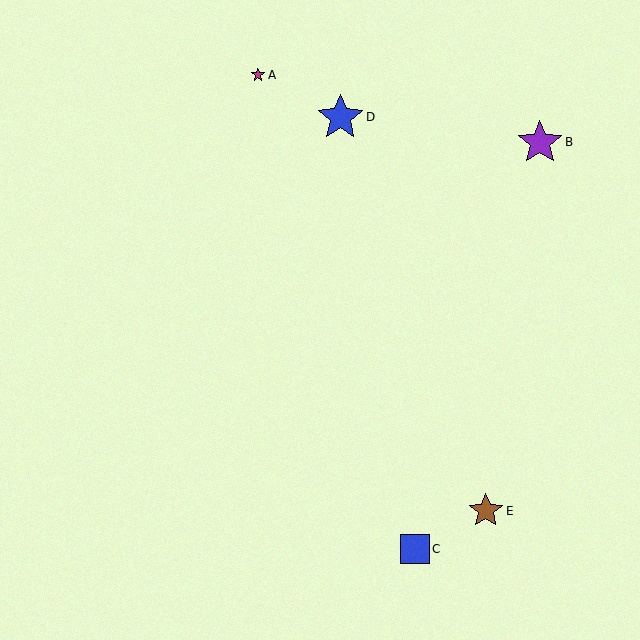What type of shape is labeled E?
Shape E is a brown star.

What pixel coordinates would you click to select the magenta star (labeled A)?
Click at (258, 75) to select the magenta star A.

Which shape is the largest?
The blue star (labeled D) is the largest.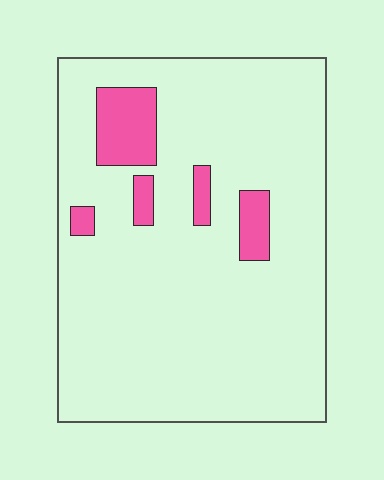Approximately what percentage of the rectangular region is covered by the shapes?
Approximately 10%.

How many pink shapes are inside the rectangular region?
5.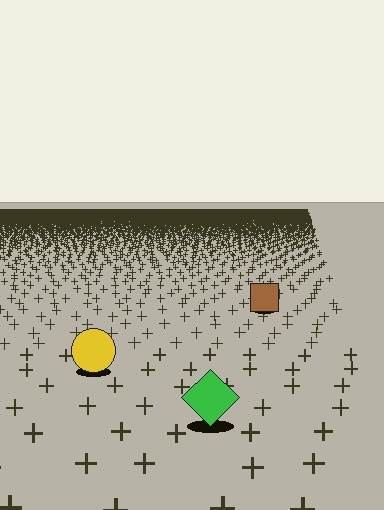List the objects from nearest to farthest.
From nearest to farthest: the green diamond, the yellow circle, the brown square.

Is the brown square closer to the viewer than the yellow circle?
No. The yellow circle is closer — you can tell from the texture gradient: the ground texture is coarser near it.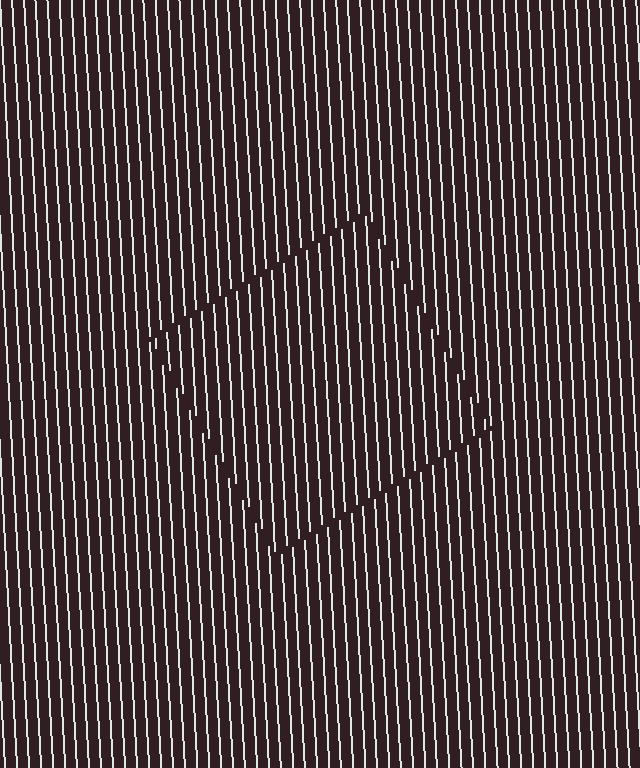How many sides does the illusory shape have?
4 sides — the line-ends trace a square.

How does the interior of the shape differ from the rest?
The interior of the shape contains the same grating, shifted by half a period — the contour is defined by the phase discontinuity where line-ends from the inner and outer gratings abut.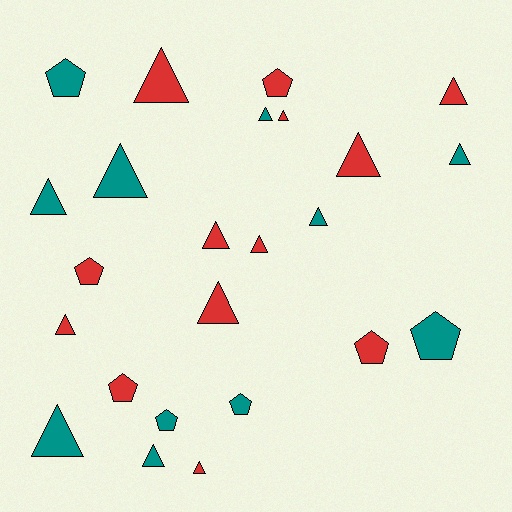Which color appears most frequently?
Red, with 13 objects.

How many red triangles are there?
There are 9 red triangles.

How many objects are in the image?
There are 24 objects.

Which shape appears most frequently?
Triangle, with 16 objects.